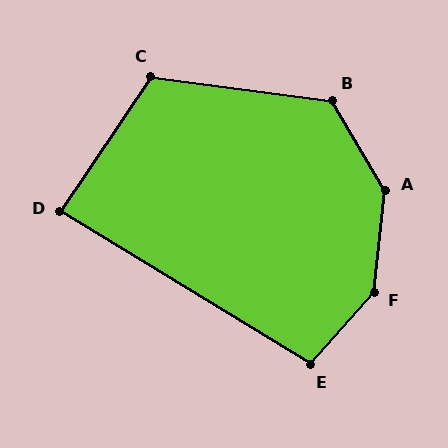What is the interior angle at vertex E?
Approximately 100 degrees (obtuse).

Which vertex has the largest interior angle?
F, at approximately 145 degrees.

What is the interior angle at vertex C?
Approximately 117 degrees (obtuse).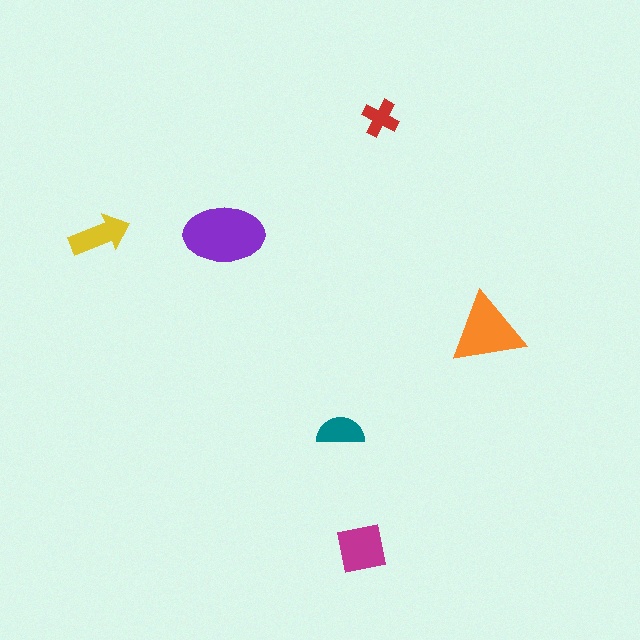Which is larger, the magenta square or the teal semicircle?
The magenta square.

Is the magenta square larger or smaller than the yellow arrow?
Larger.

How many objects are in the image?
There are 6 objects in the image.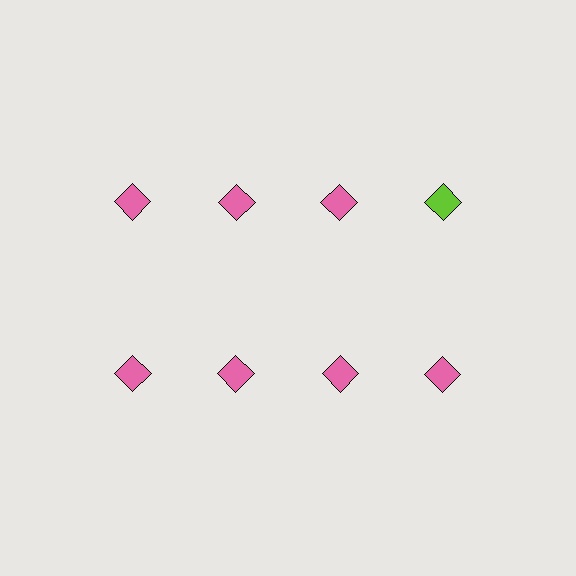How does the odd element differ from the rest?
It has a different color: lime instead of pink.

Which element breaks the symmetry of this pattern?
The lime diamond in the top row, second from right column breaks the symmetry. All other shapes are pink diamonds.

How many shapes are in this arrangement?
There are 8 shapes arranged in a grid pattern.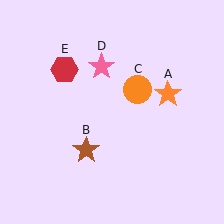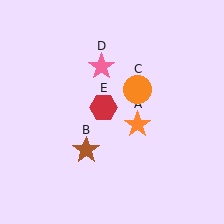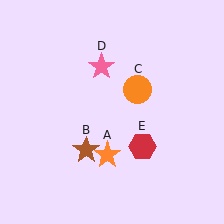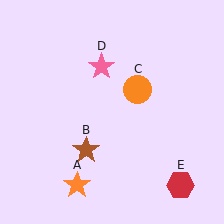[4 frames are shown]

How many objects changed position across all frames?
2 objects changed position: orange star (object A), red hexagon (object E).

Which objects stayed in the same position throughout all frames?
Brown star (object B) and orange circle (object C) and pink star (object D) remained stationary.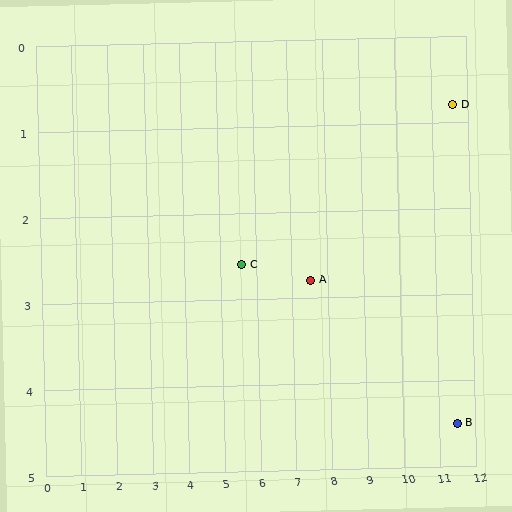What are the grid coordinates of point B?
Point B is at approximately (11.5, 4.5).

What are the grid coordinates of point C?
Point C is at approximately (5.6, 2.6).